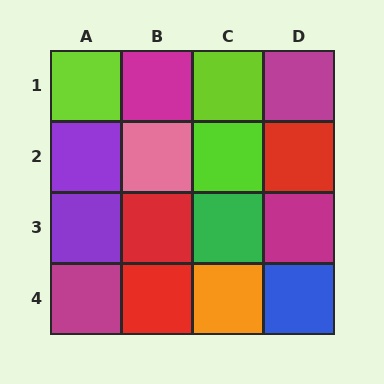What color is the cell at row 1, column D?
Magenta.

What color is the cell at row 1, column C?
Lime.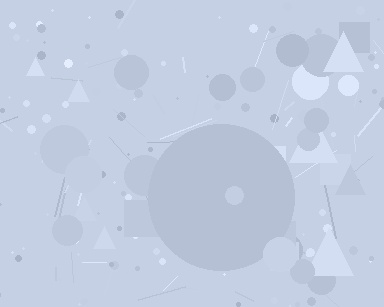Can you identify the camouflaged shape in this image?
The camouflaged shape is a circle.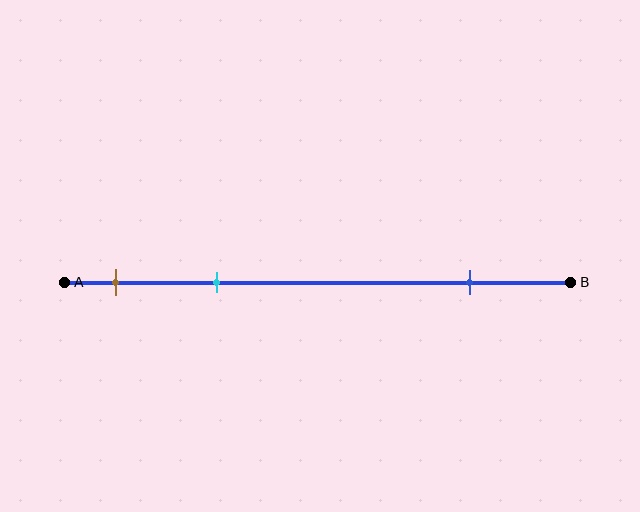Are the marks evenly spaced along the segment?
No, the marks are not evenly spaced.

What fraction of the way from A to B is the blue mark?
The blue mark is approximately 80% (0.8) of the way from A to B.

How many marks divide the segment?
There are 3 marks dividing the segment.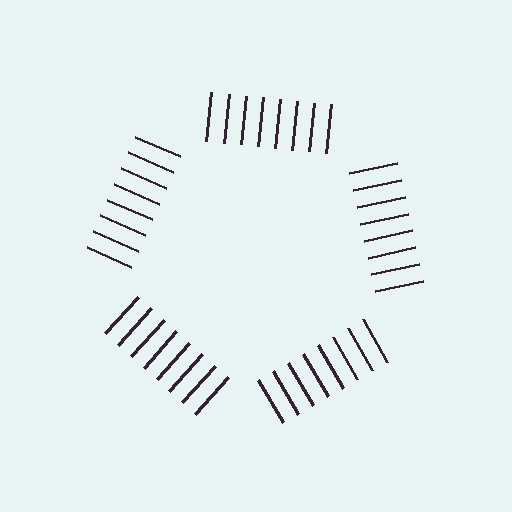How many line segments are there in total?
40 — 8 along each of the 5 edges.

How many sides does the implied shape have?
5 sides — the line-ends trace a pentagon.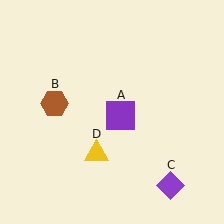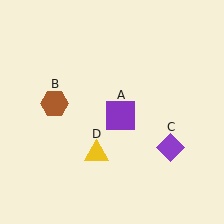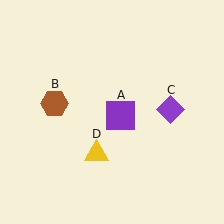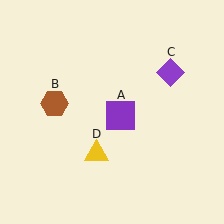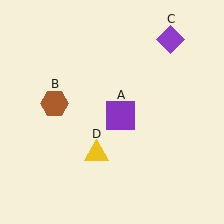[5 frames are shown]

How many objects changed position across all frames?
1 object changed position: purple diamond (object C).